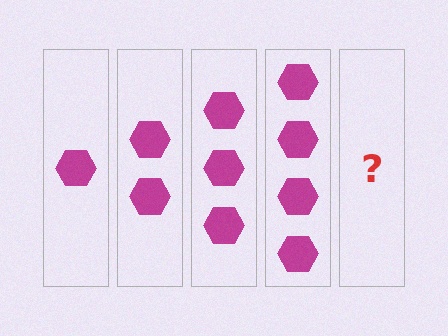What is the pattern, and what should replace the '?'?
The pattern is that each step adds one more hexagon. The '?' should be 5 hexagons.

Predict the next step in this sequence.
The next step is 5 hexagons.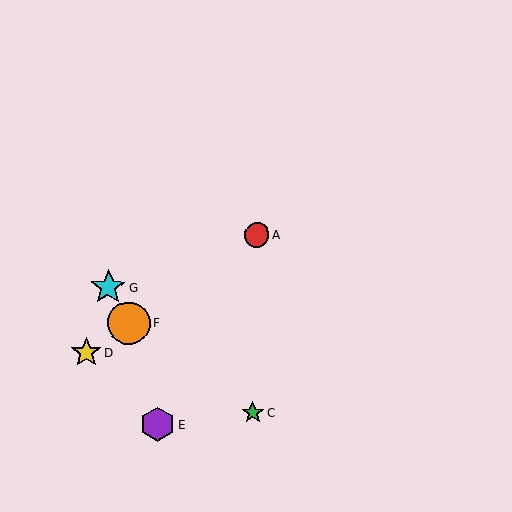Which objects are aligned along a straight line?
Objects A, B, D, F are aligned along a straight line.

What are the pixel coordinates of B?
Object B is at (128, 323).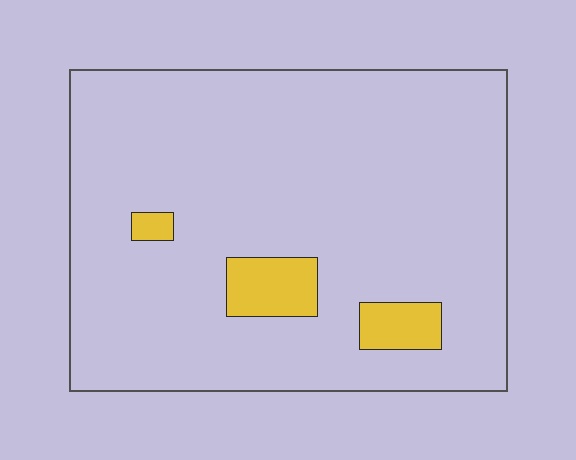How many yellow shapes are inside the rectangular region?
3.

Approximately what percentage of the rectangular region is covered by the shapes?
Approximately 10%.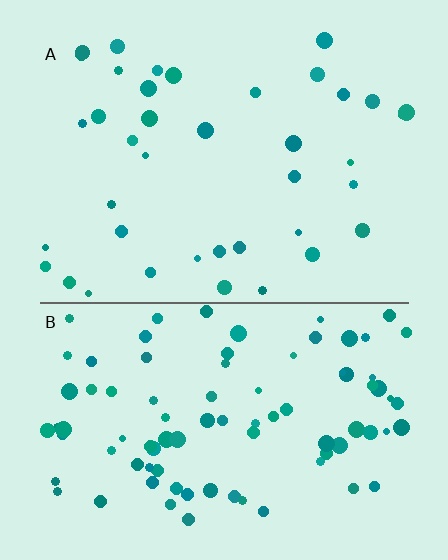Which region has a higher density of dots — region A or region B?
B (the bottom).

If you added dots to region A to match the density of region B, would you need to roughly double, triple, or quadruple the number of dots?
Approximately double.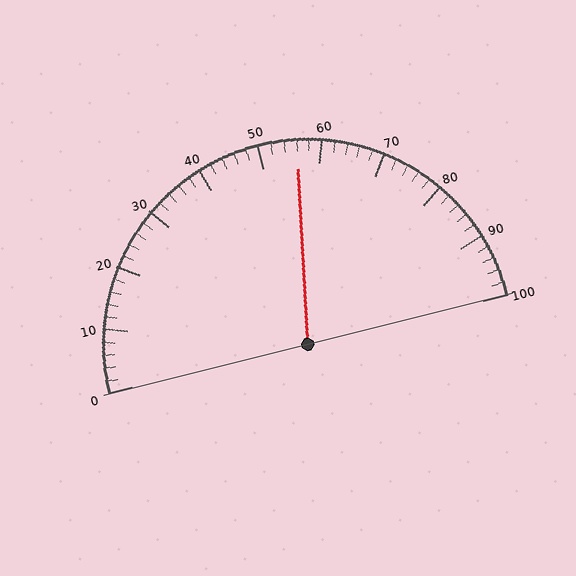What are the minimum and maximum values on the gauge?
The gauge ranges from 0 to 100.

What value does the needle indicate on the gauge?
The needle indicates approximately 56.